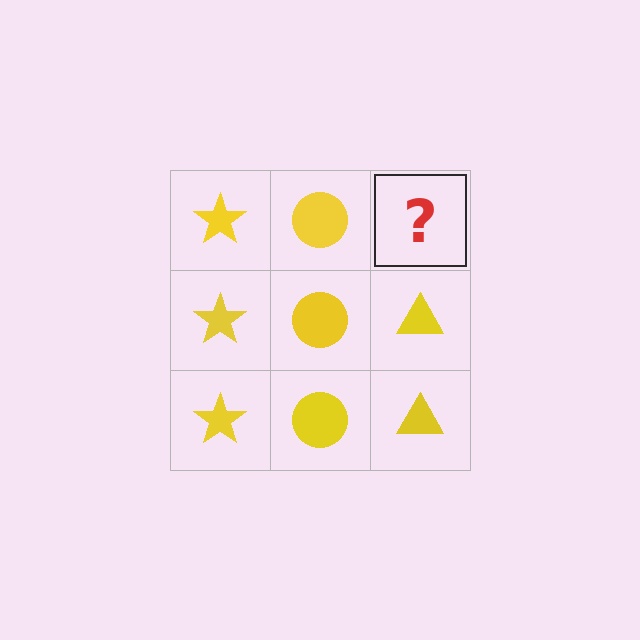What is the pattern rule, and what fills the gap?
The rule is that each column has a consistent shape. The gap should be filled with a yellow triangle.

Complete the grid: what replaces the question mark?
The question mark should be replaced with a yellow triangle.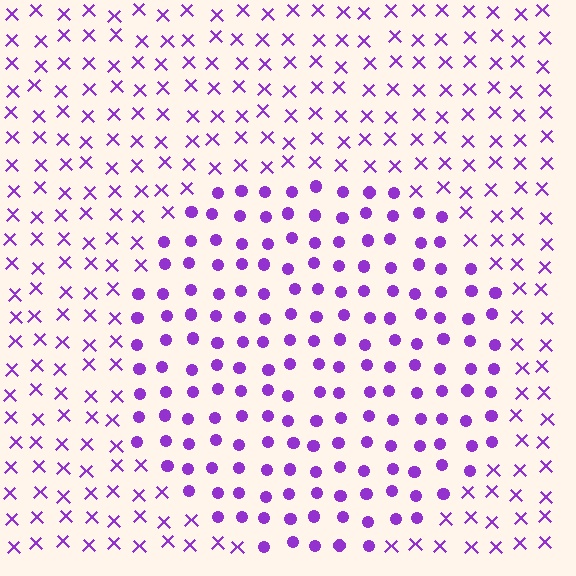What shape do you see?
I see a circle.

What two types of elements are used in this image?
The image uses circles inside the circle region and X marks outside it.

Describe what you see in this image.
The image is filled with small purple elements arranged in a uniform grid. A circle-shaped region contains circles, while the surrounding area contains X marks. The boundary is defined purely by the change in element shape.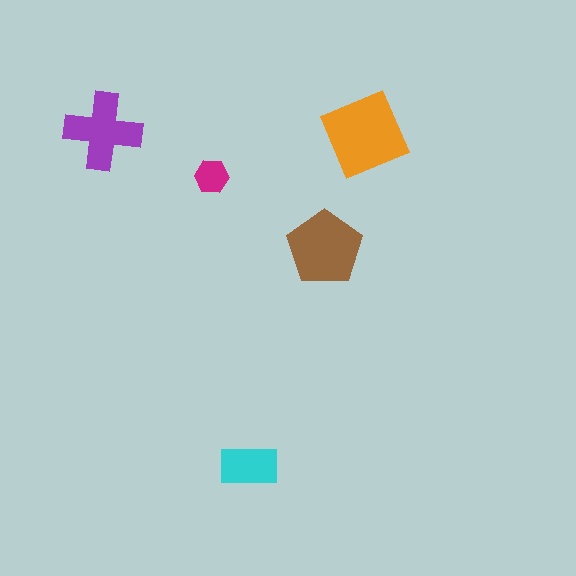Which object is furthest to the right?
The orange diamond is rightmost.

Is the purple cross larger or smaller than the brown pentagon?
Smaller.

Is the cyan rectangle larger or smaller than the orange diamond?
Smaller.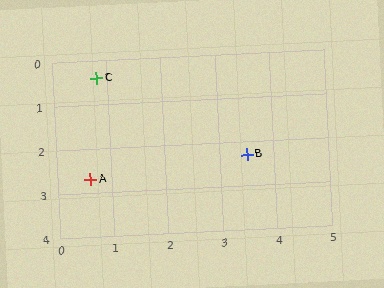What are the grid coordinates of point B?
Point B is at approximately (3.5, 2.3).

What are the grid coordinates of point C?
Point C is at approximately (0.8, 0.4).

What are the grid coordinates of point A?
Point A is at approximately (0.6, 2.7).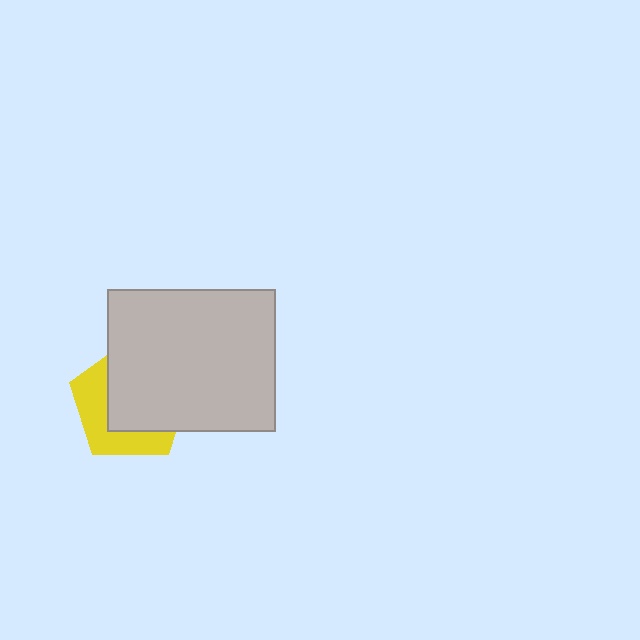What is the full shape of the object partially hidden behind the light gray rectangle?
The partially hidden object is a yellow pentagon.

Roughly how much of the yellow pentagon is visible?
A small part of it is visible (roughly 41%).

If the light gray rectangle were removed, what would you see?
You would see the complete yellow pentagon.